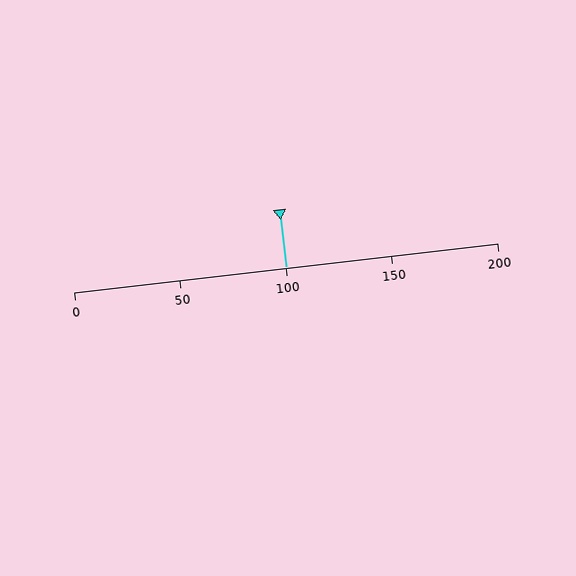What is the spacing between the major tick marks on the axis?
The major ticks are spaced 50 apart.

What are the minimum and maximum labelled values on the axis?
The axis runs from 0 to 200.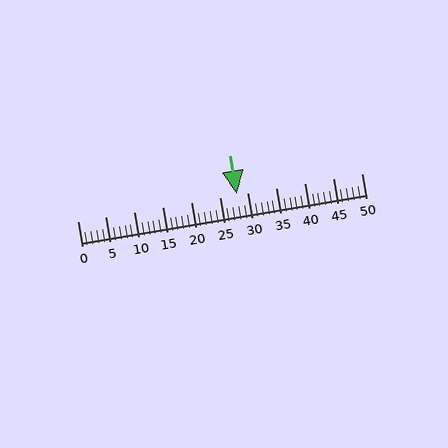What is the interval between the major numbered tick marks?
The major tick marks are spaced 5 units apart.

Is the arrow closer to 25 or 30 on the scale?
The arrow is closer to 30.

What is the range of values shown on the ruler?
The ruler shows values from 0 to 50.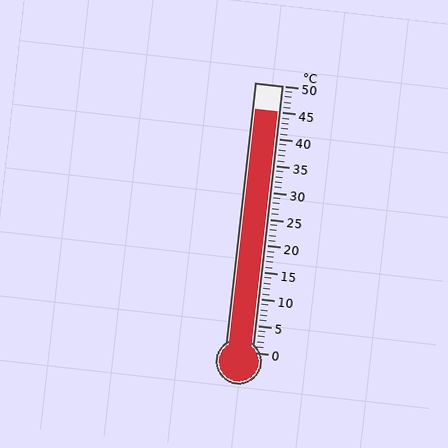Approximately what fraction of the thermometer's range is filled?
The thermometer is filled to approximately 90% of its range.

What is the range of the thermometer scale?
The thermometer scale ranges from 0°C to 50°C.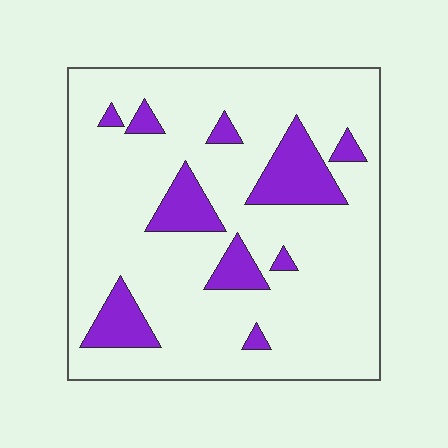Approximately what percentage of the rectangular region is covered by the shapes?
Approximately 15%.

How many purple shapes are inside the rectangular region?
10.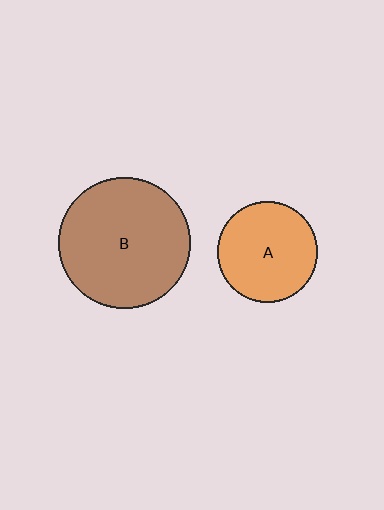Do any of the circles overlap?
No, none of the circles overlap.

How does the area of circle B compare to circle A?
Approximately 1.7 times.